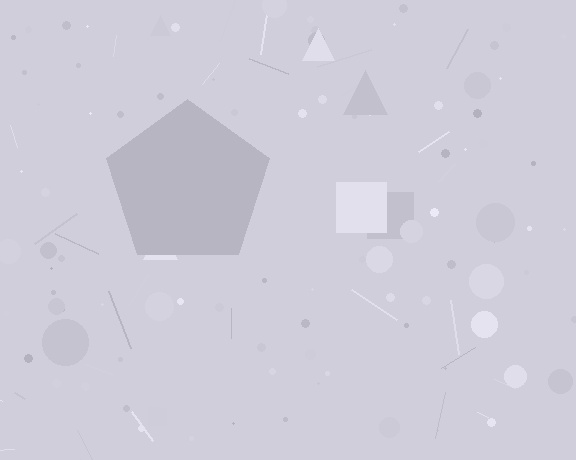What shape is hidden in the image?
A pentagon is hidden in the image.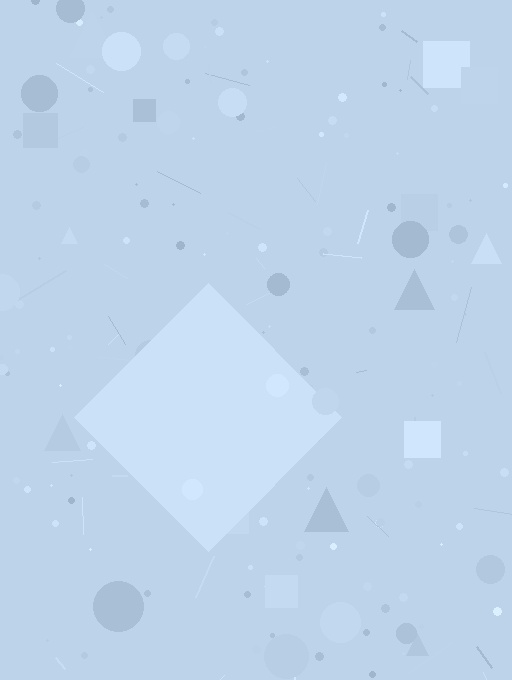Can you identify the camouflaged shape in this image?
The camouflaged shape is a diamond.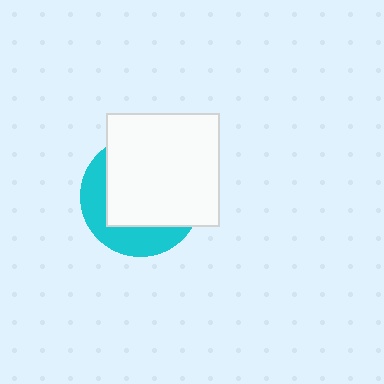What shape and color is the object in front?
The object in front is a white square.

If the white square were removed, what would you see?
You would see the complete cyan circle.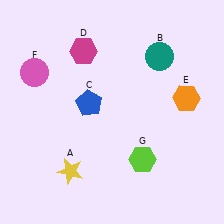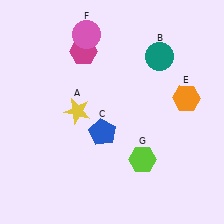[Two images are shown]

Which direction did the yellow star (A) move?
The yellow star (A) moved up.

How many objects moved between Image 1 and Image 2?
3 objects moved between the two images.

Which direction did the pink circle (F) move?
The pink circle (F) moved right.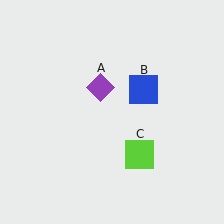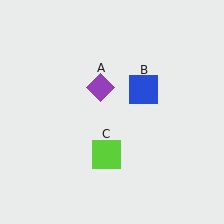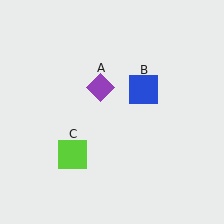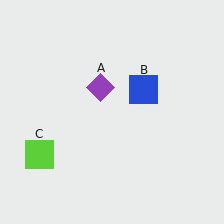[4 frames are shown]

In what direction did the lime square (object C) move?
The lime square (object C) moved left.